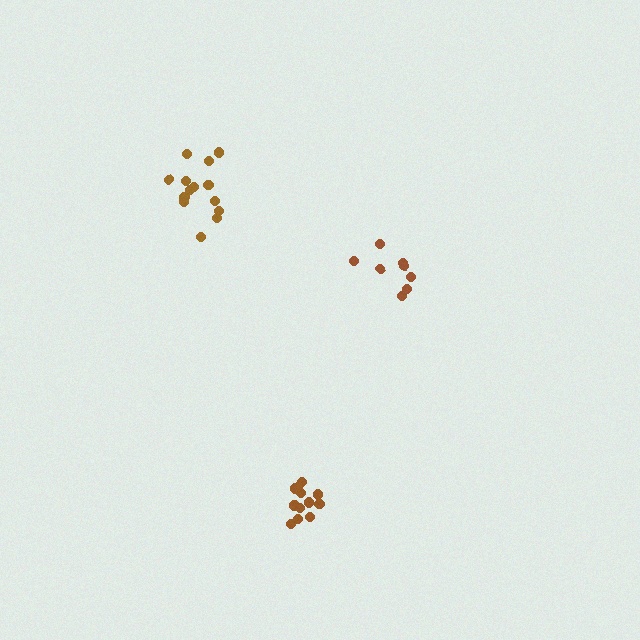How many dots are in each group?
Group 1: 12 dots, Group 2: 8 dots, Group 3: 14 dots (34 total).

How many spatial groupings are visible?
There are 3 spatial groupings.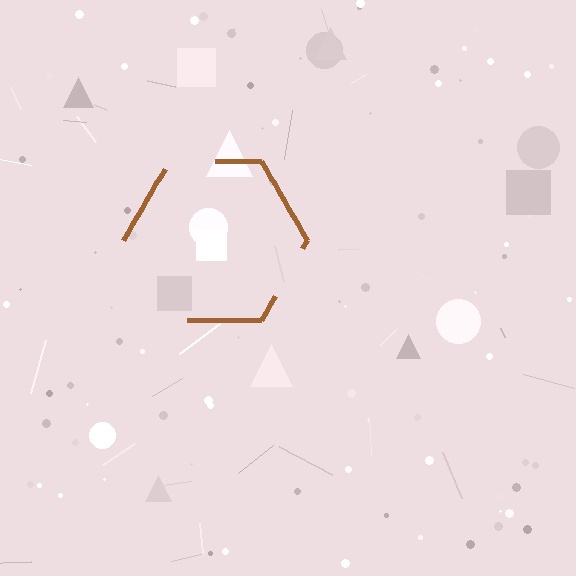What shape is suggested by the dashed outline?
The dashed outline suggests a hexagon.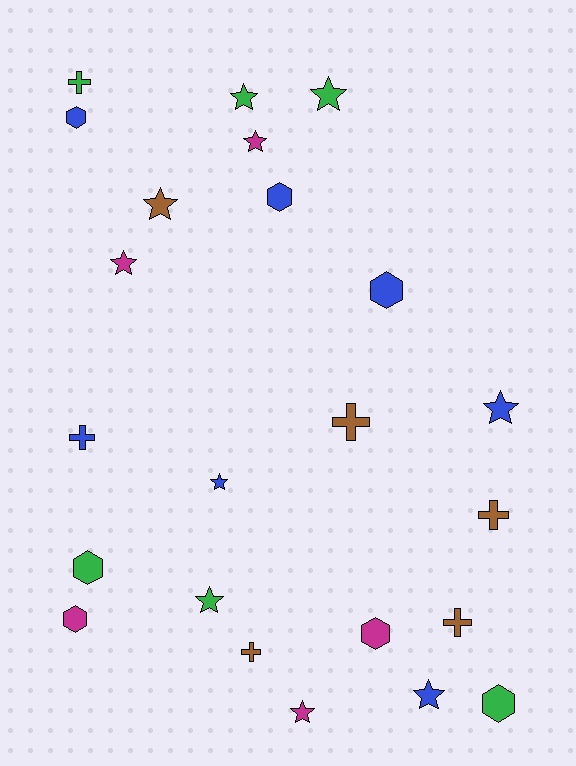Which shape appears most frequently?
Star, with 10 objects.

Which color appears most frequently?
Blue, with 7 objects.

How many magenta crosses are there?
There are no magenta crosses.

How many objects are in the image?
There are 23 objects.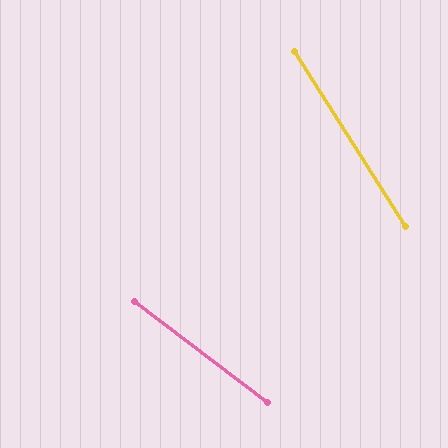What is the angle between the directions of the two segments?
Approximately 20 degrees.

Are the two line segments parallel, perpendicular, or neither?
Neither parallel nor perpendicular — they differ by about 20°.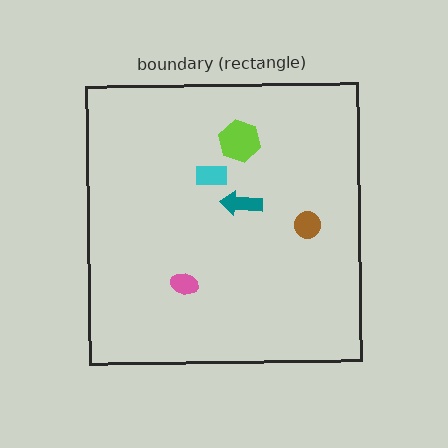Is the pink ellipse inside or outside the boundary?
Inside.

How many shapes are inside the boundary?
5 inside, 0 outside.